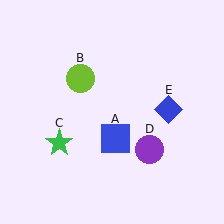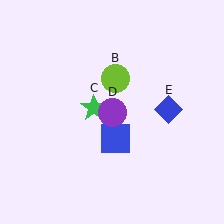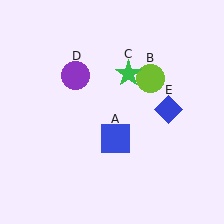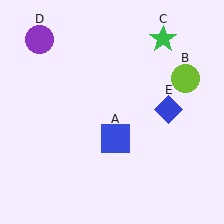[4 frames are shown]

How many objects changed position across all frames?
3 objects changed position: lime circle (object B), green star (object C), purple circle (object D).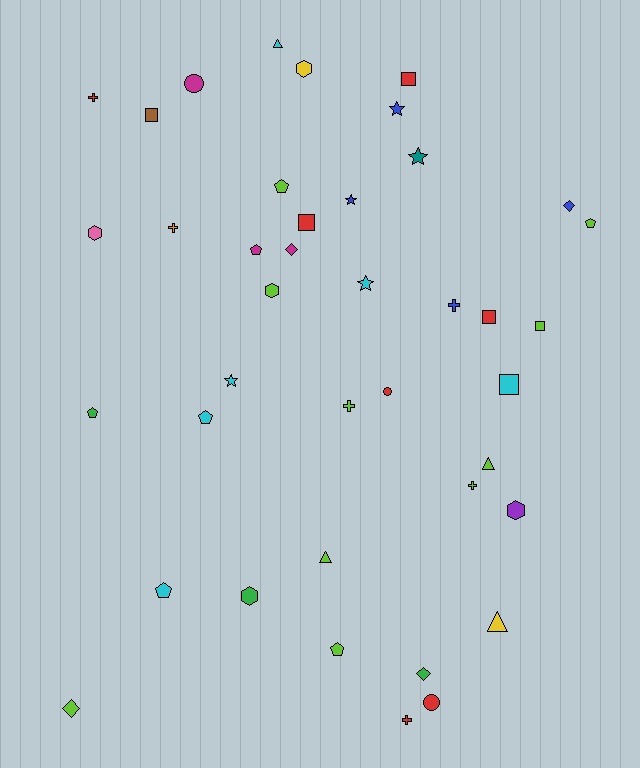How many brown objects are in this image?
There is 1 brown object.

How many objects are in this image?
There are 40 objects.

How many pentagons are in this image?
There are 7 pentagons.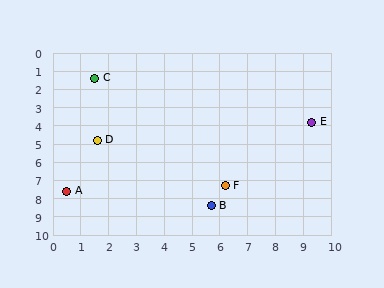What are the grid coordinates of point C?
Point C is at approximately (1.5, 1.4).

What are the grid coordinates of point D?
Point D is at approximately (1.6, 4.8).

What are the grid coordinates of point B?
Point B is at approximately (5.7, 8.4).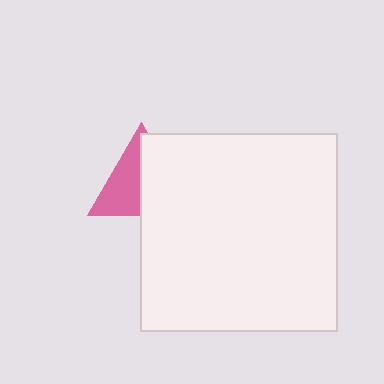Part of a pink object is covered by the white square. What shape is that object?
It is a triangle.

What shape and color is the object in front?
The object in front is a white square.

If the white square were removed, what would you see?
You would see the complete pink triangle.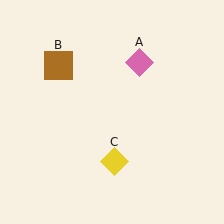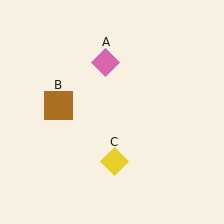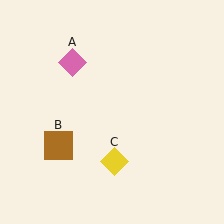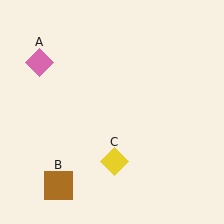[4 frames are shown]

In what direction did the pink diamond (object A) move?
The pink diamond (object A) moved left.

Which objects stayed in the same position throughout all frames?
Yellow diamond (object C) remained stationary.